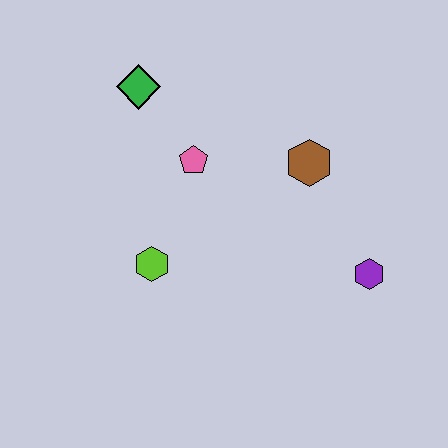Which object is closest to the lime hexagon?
The pink pentagon is closest to the lime hexagon.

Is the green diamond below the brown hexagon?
No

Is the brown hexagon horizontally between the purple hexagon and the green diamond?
Yes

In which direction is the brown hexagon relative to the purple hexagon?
The brown hexagon is above the purple hexagon.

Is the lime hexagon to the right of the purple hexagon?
No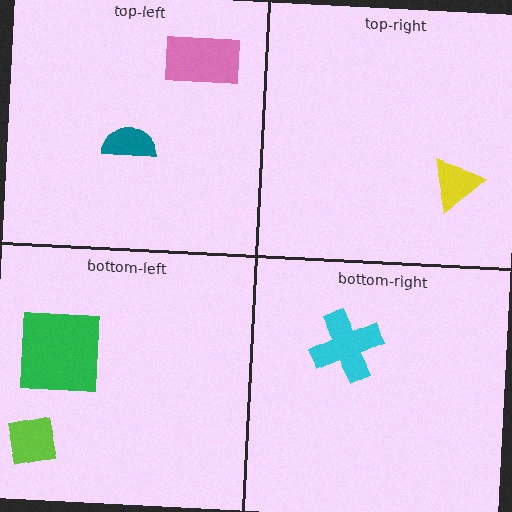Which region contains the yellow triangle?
The top-right region.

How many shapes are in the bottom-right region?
1.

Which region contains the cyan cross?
The bottom-right region.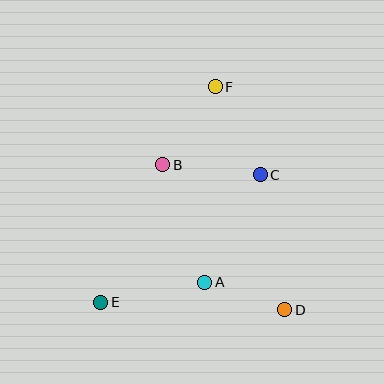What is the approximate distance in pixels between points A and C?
The distance between A and C is approximately 121 pixels.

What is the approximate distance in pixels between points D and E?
The distance between D and E is approximately 184 pixels.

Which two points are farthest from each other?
Points E and F are farthest from each other.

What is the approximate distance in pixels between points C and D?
The distance between C and D is approximately 137 pixels.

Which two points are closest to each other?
Points A and D are closest to each other.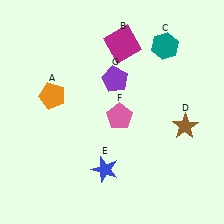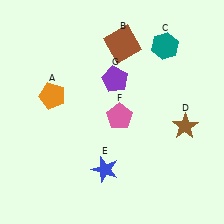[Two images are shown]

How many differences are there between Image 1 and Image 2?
There is 1 difference between the two images.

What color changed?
The square (B) changed from magenta in Image 1 to brown in Image 2.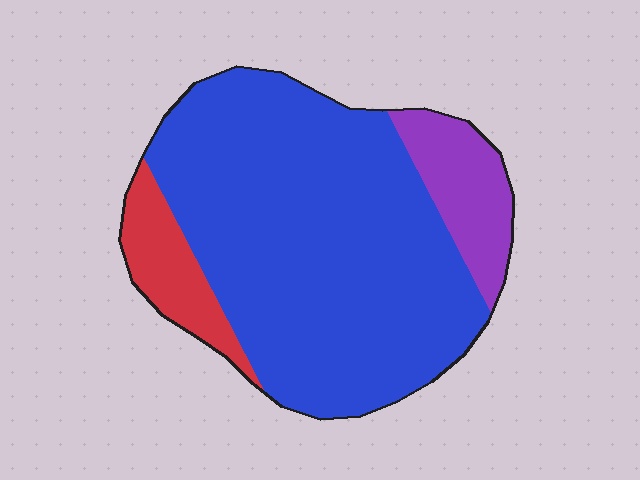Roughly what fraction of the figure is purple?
Purple covers about 15% of the figure.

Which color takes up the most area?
Blue, at roughly 75%.